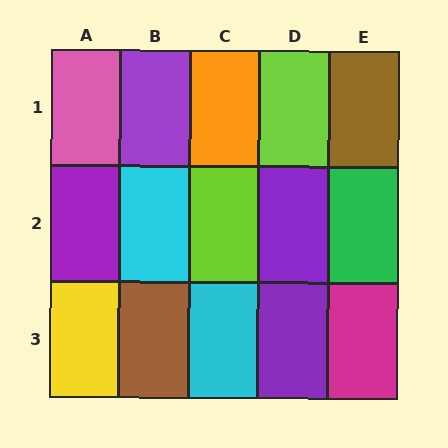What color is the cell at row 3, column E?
Magenta.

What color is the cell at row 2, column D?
Purple.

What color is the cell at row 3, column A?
Yellow.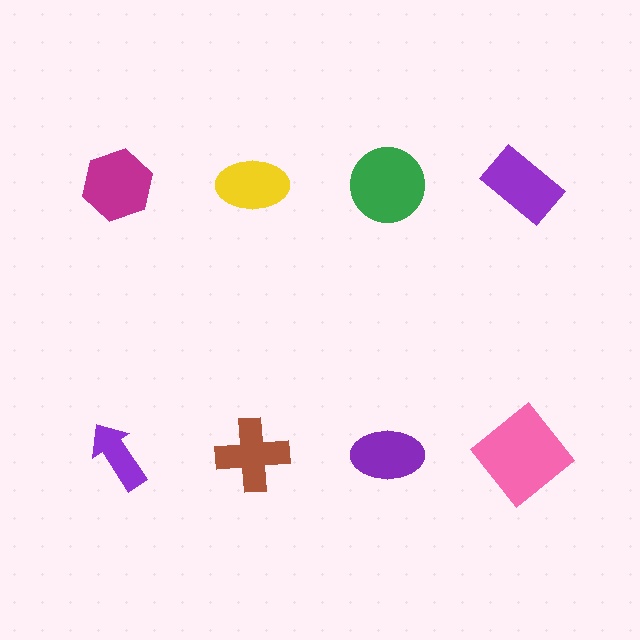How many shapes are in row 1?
4 shapes.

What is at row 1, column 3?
A green circle.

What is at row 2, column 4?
A pink diamond.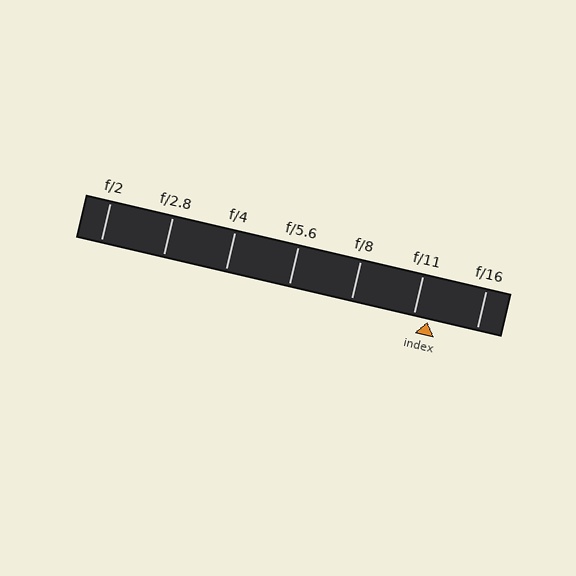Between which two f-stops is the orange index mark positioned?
The index mark is between f/11 and f/16.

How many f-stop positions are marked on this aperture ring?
There are 7 f-stop positions marked.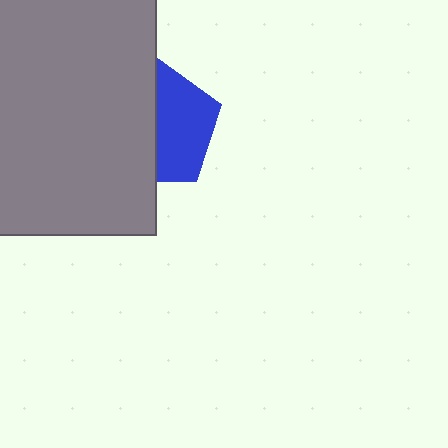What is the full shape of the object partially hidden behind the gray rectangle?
The partially hidden object is a blue pentagon.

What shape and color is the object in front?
The object in front is a gray rectangle.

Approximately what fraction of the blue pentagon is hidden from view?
Roughly 52% of the blue pentagon is hidden behind the gray rectangle.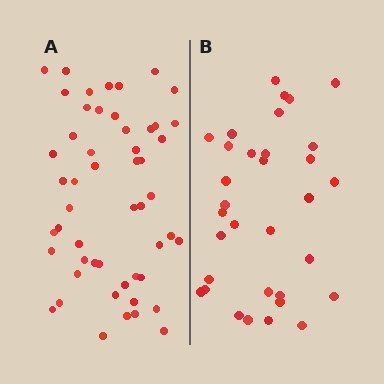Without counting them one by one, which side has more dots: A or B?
Region A (the left region) has more dots.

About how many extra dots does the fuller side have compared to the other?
Region A has approximately 20 more dots than region B.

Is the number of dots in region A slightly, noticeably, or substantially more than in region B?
Region A has substantially more. The ratio is roughly 1.6 to 1.